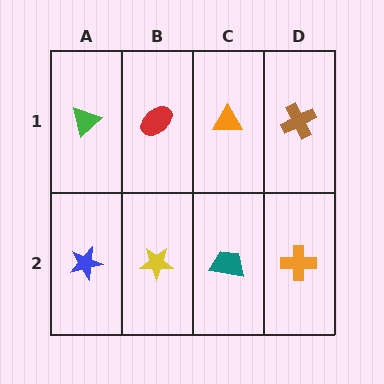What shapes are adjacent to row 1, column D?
An orange cross (row 2, column D), an orange triangle (row 1, column C).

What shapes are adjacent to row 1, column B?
A yellow star (row 2, column B), a green triangle (row 1, column A), an orange triangle (row 1, column C).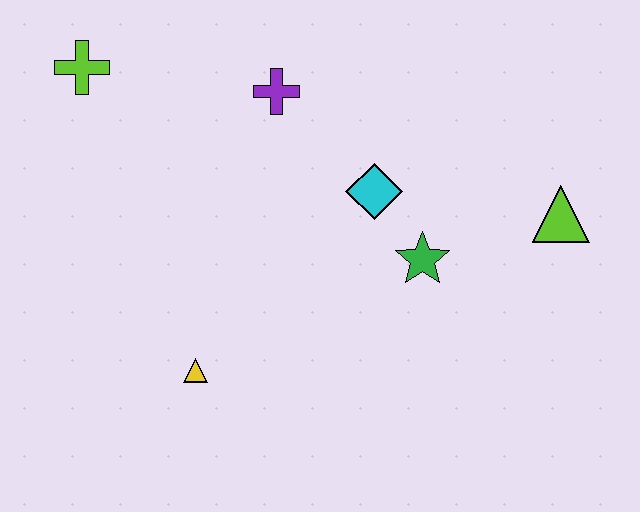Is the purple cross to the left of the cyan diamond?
Yes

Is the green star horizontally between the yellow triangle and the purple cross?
No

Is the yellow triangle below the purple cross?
Yes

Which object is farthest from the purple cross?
The lime triangle is farthest from the purple cross.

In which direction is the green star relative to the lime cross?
The green star is to the right of the lime cross.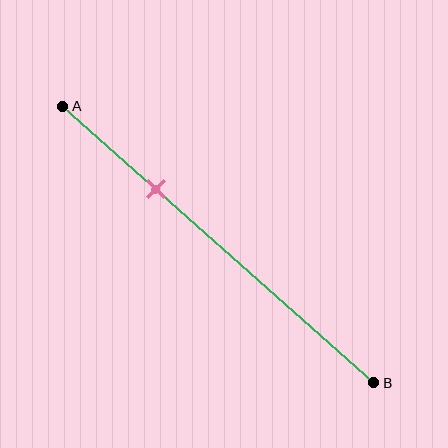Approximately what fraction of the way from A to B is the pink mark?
The pink mark is approximately 30% of the way from A to B.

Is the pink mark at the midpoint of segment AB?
No, the mark is at about 30% from A, not at the 50% midpoint.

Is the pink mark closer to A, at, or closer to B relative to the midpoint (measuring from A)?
The pink mark is closer to point A than the midpoint of segment AB.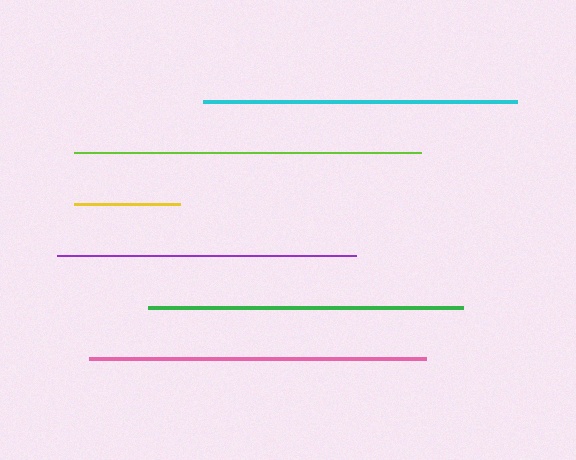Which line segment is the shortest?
The yellow line is the shortest at approximately 106 pixels.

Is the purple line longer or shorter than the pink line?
The pink line is longer than the purple line.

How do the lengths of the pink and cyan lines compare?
The pink and cyan lines are approximately the same length.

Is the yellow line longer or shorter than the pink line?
The pink line is longer than the yellow line.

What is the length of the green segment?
The green segment is approximately 316 pixels long.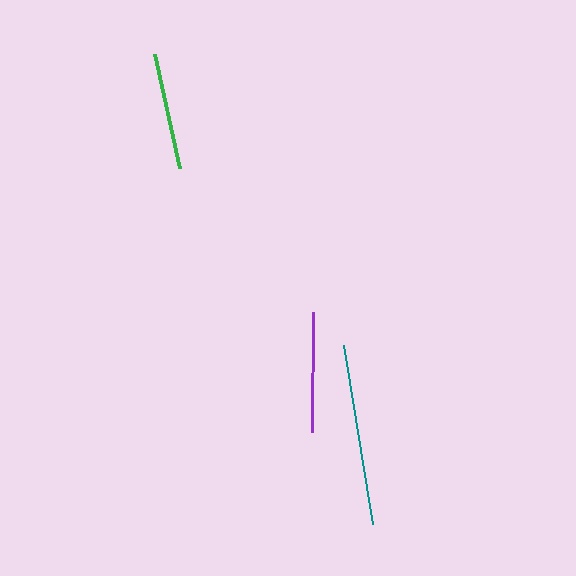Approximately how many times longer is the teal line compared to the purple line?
The teal line is approximately 1.5 times the length of the purple line.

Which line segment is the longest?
The teal line is the longest at approximately 182 pixels.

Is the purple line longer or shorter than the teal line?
The teal line is longer than the purple line.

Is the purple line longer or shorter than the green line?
The purple line is longer than the green line.